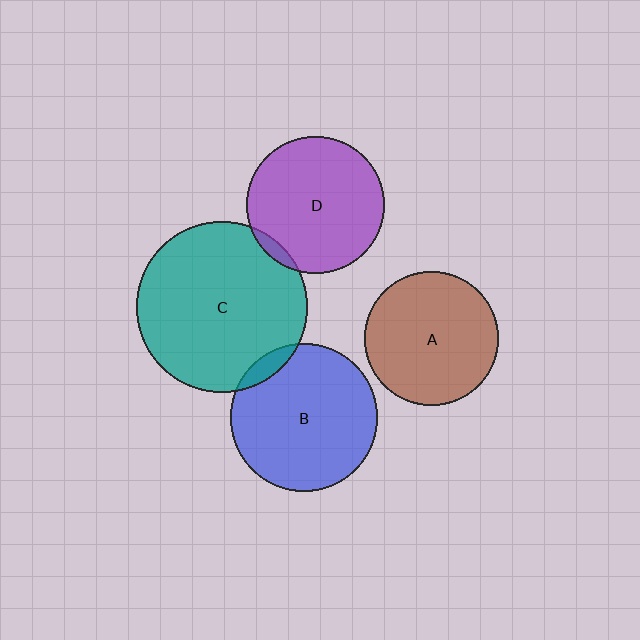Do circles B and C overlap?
Yes.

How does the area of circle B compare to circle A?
Approximately 1.2 times.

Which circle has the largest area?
Circle C (teal).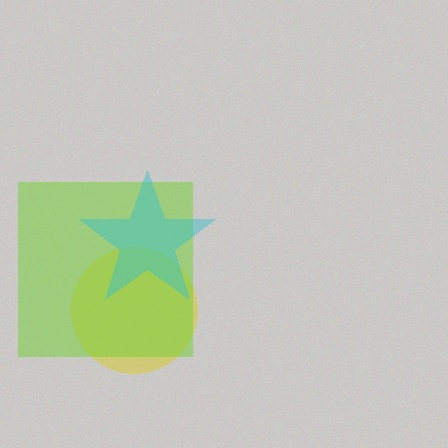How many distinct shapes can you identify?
There are 3 distinct shapes: a yellow circle, a lime square, a cyan star.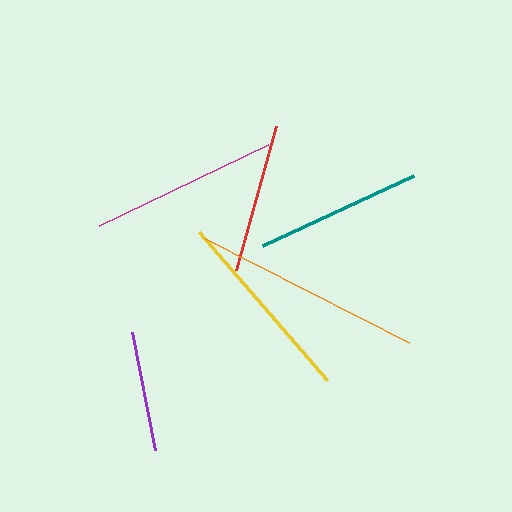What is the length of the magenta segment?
The magenta segment is approximately 188 pixels long.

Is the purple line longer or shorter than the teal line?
The teal line is longer than the purple line.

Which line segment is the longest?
The orange line is the longest at approximately 229 pixels.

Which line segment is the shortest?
The purple line is the shortest at approximately 121 pixels.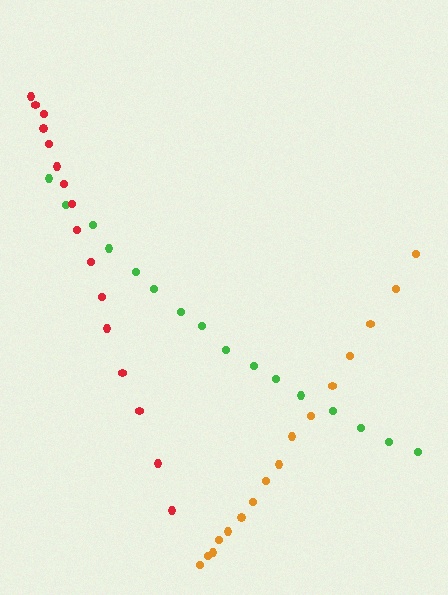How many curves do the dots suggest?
There are 3 distinct paths.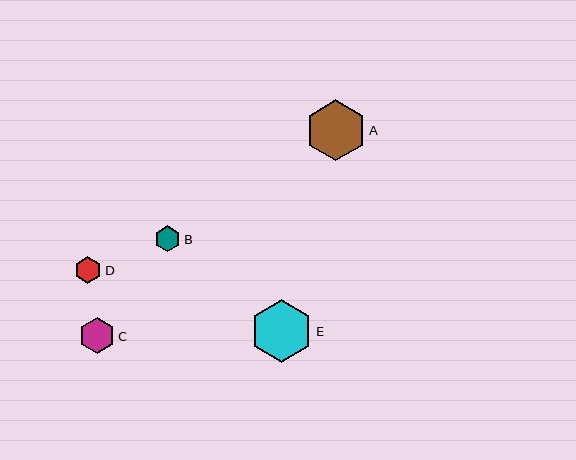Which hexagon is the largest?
Hexagon E is the largest with a size of approximately 63 pixels.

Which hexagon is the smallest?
Hexagon B is the smallest with a size of approximately 26 pixels.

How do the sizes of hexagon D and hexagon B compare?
Hexagon D and hexagon B are approximately the same size.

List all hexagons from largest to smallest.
From largest to smallest: E, A, C, D, B.